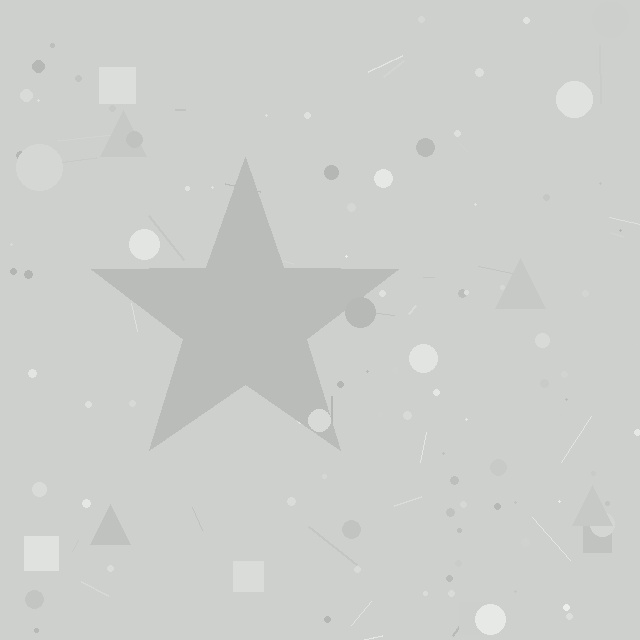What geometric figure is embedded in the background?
A star is embedded in the background.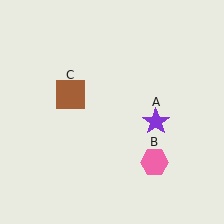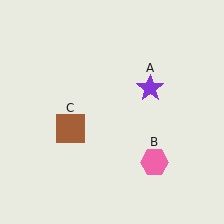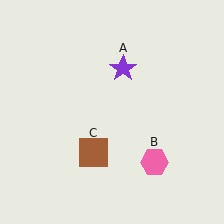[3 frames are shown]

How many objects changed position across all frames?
2 objects changed position: purple star (object A), brown square (object C).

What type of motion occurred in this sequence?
The purple star (object A), brown square (object C) rotated counterclockwise around the center of the scene.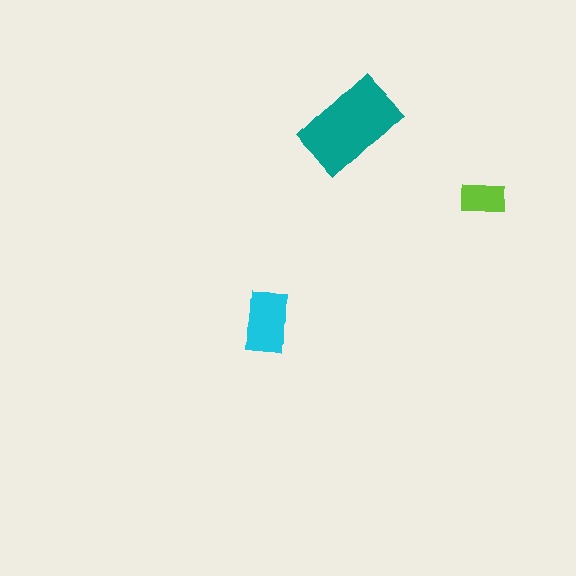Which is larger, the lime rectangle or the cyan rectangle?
The cyan one.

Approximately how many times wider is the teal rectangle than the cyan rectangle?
About 1.5 times wider.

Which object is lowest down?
The cyan rectangle is bottommost.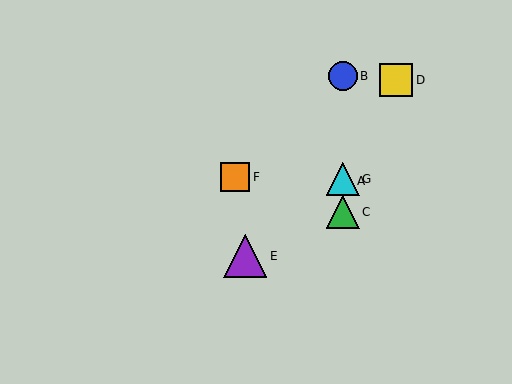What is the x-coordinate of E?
Object E is at x≈245.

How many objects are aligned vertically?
4 objects (A, B, C, G) are aligned vertically.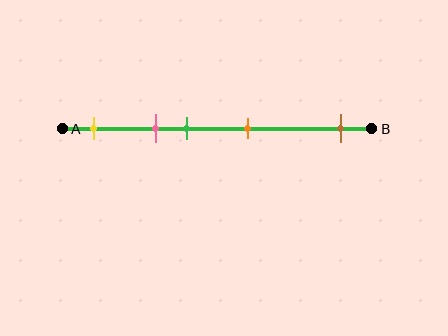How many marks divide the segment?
There are 5 marks dividing the segment.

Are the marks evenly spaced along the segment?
No, the marks are not evenly spaced.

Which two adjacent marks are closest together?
The pink and green marks are the closest adjacent pair.